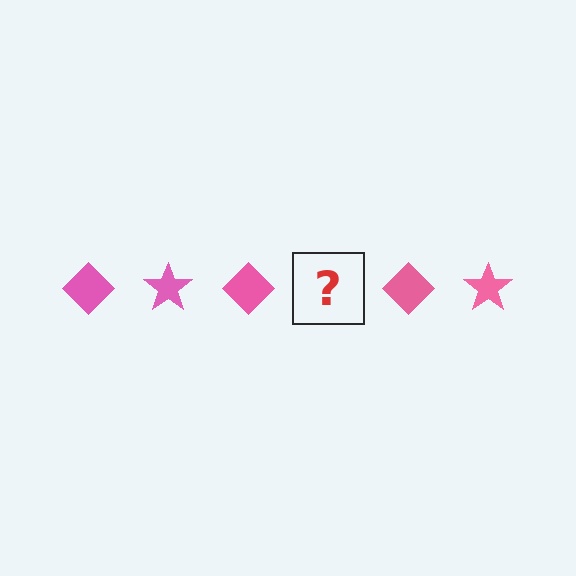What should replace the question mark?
The question mark should be replaced with a pink star.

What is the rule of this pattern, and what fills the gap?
The rule is that the pattern cycles through diamond, star shapes in pink. The gap should be filled with a pink star.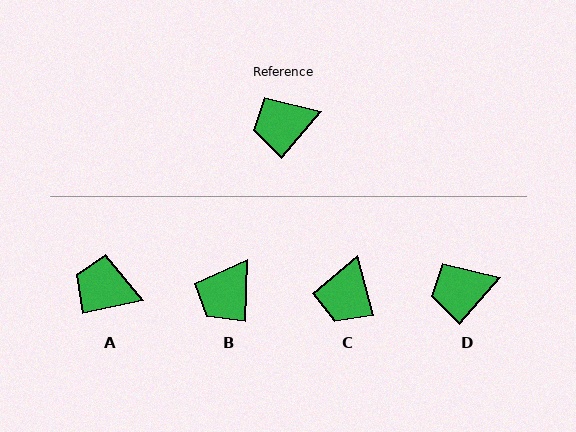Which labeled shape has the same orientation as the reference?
D.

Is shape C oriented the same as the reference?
No, it is off by about 55 degrees.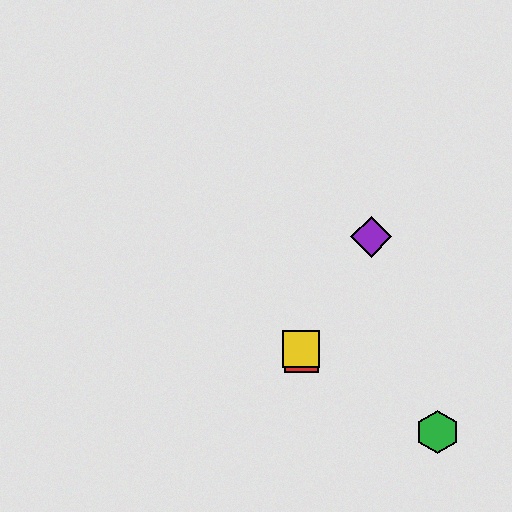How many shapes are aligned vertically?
3 shapes (the red square, the blue hexagon, the yellow square) are aligned vertically.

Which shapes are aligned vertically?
The red square, the blue hexagon, the yellow square are aligned vertically.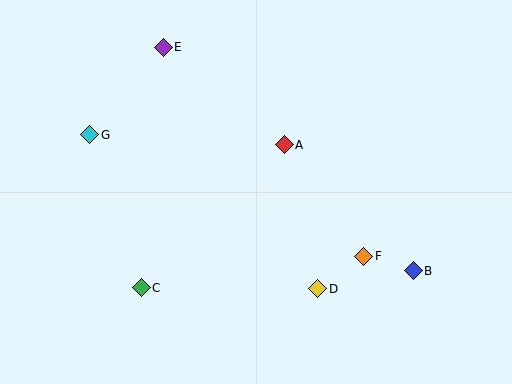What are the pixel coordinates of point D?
Point D is at (318, 289).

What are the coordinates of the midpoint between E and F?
The midpoint between E and F is at (263, 152).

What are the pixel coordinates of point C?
Point C is at (141, 288).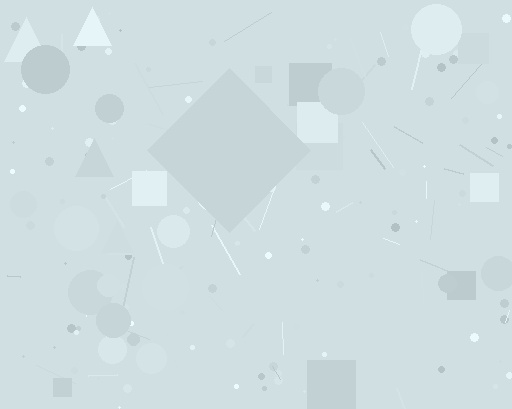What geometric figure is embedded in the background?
A diamond is embedded in the background.